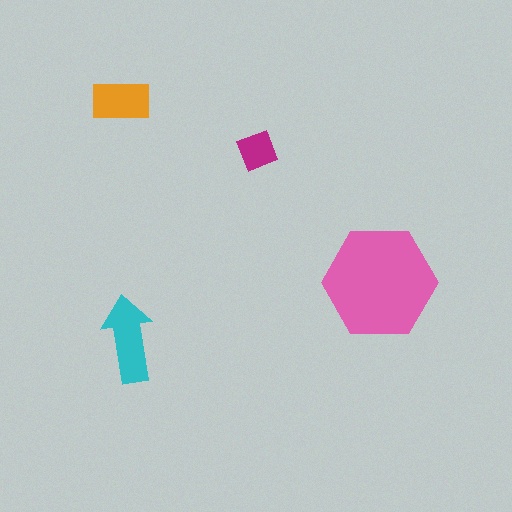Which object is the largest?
The pink hexagon.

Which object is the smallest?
The magenta diamond.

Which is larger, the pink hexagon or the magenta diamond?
The pink hexagon.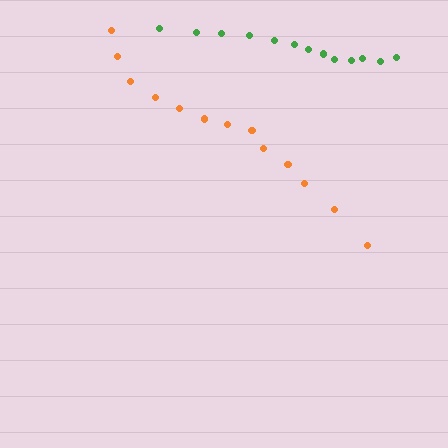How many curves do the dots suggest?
There are 2 distinct paths.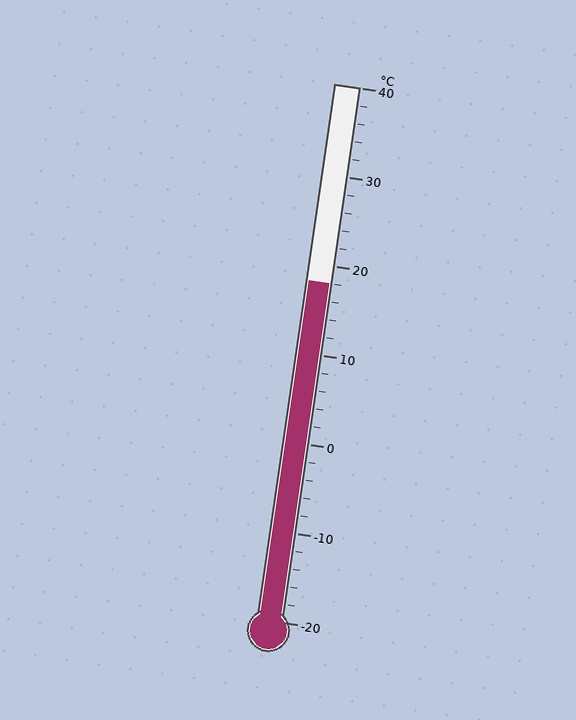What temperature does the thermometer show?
The thermometer shows approximately 18°C.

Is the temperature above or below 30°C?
The temperature is below 30°C.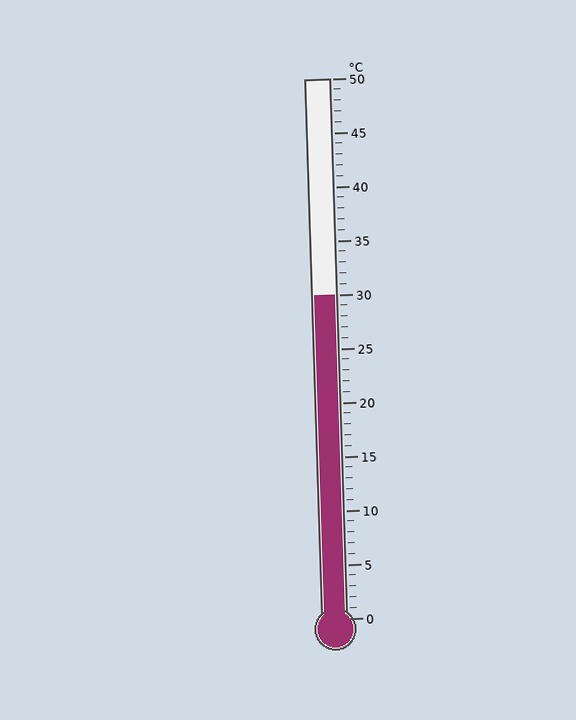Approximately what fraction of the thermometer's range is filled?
The thermometer is filled to approximately 60% of its range.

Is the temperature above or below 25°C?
The temperature is above 25°C.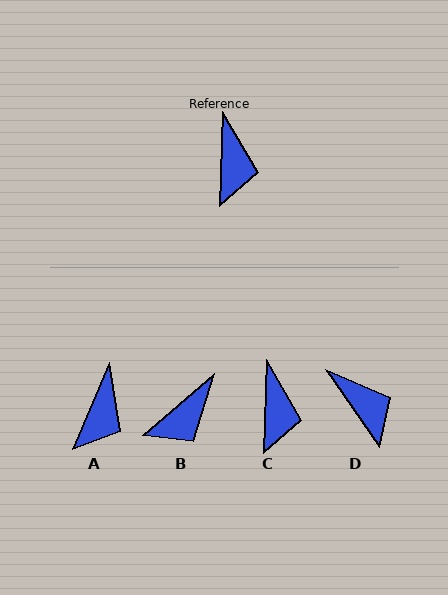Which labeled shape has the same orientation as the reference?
C.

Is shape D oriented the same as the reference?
No, it is off by about 36 degrees.